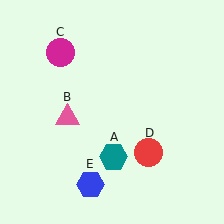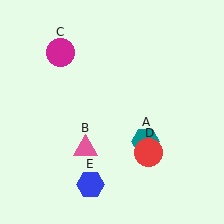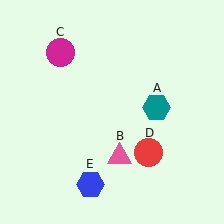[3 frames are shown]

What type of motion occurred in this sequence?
The teal hexagon (object A), pink triangle (object B) rotated counterclockwise around the center of the scene.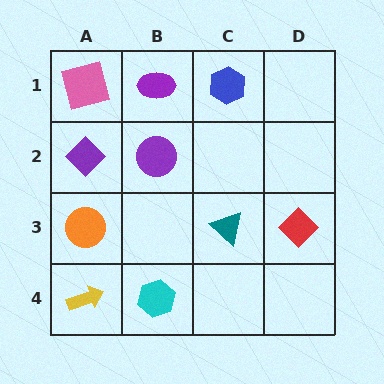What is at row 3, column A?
An orange circle.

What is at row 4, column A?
A yellow arrow.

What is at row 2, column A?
A purple diamond.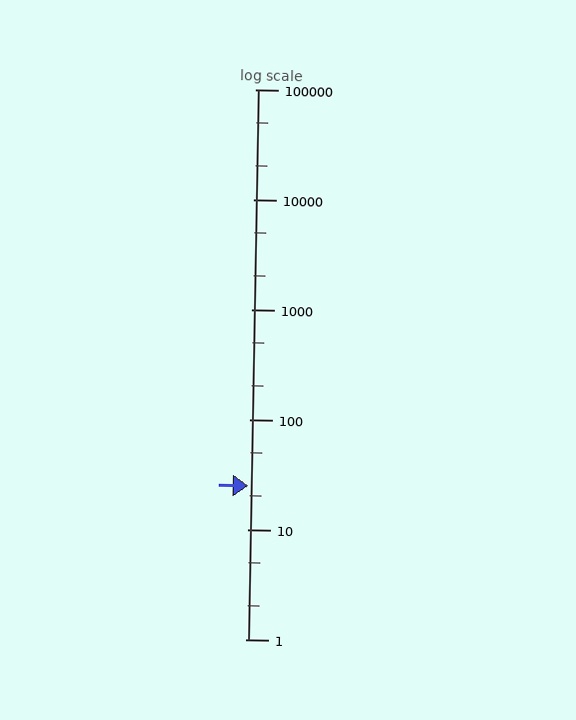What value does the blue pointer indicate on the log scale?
The pointer indicates approximately 25.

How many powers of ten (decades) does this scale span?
The scale spans 5 decades, from 1 to 100000.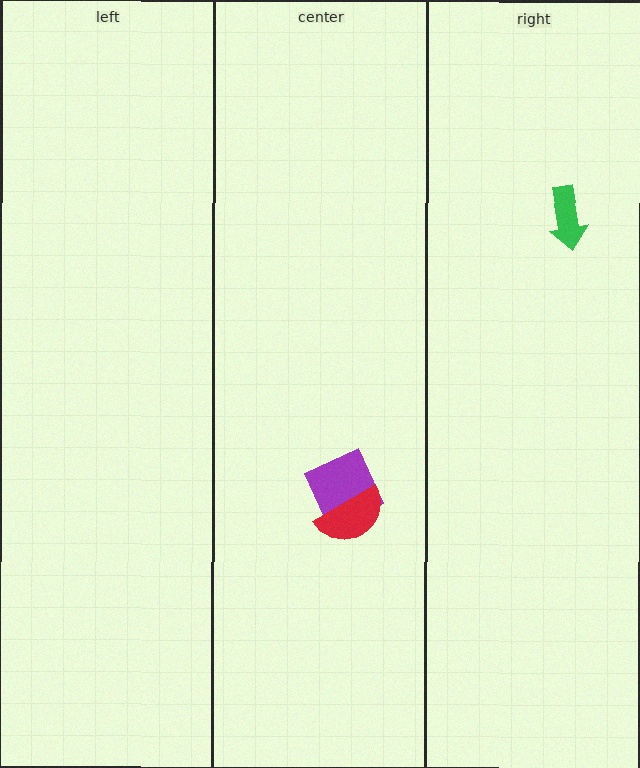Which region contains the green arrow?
The right region.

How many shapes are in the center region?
2.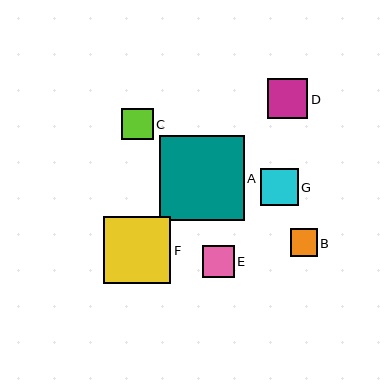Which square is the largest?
Square A is the largest with a size of approximately 84 pixels.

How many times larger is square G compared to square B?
Square G is approximately 1.4 times the size of square B.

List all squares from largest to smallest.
From largest to smallest: A, F, D, G, E, C, B.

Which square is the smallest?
Square B is the smallest with a size of approximately 27 pixels.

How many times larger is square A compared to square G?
Square A is approximately 2.3 times the size of square G.